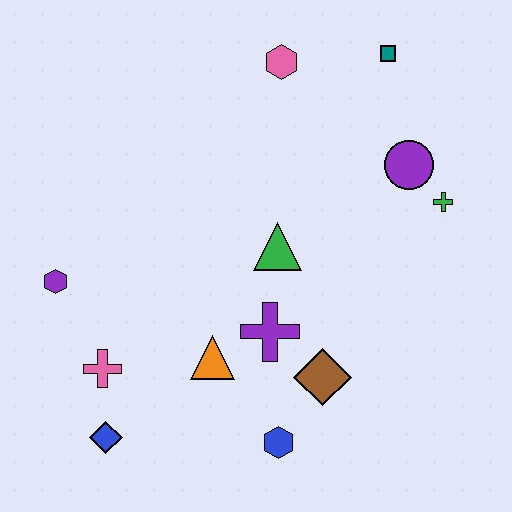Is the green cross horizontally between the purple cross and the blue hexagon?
No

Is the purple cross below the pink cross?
No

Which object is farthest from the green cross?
The blue diamond is farthest from the green cross.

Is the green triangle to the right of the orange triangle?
Yes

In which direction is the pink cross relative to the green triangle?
The pink cross is to the left of the green triangle.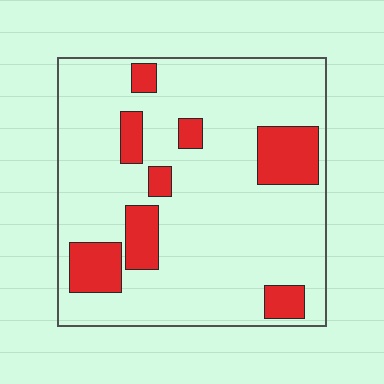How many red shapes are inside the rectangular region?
8.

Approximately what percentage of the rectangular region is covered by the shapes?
Approximately 20%.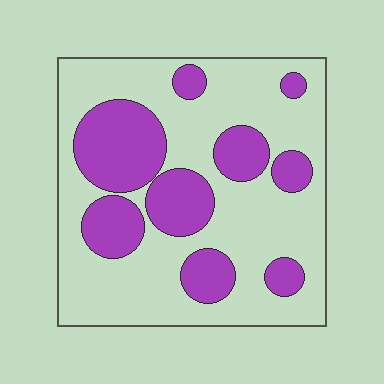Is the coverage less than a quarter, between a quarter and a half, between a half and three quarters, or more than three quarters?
Between a quarter and a half.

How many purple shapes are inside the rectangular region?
9.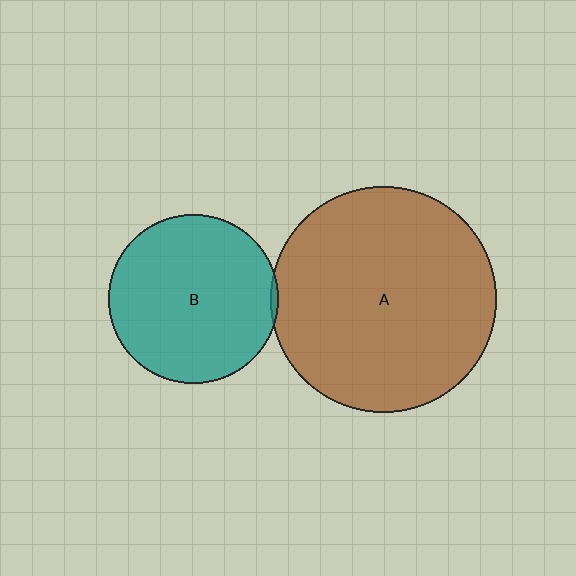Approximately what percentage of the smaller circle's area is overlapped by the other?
Approximately 5%.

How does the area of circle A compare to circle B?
Approximately 1.8 times.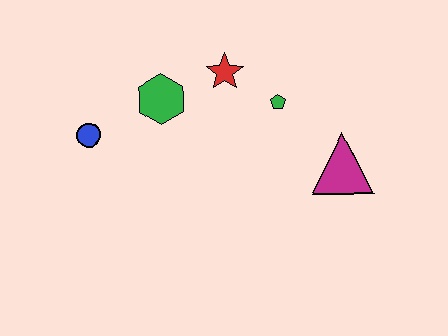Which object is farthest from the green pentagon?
The blue circle is farthest from the green pentagon.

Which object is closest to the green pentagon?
The red star is closest to the green pentagon.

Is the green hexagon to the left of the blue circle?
No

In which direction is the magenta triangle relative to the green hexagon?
The magenta triangle is to the right of the green hexagon.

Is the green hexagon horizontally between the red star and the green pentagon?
No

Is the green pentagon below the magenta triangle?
No